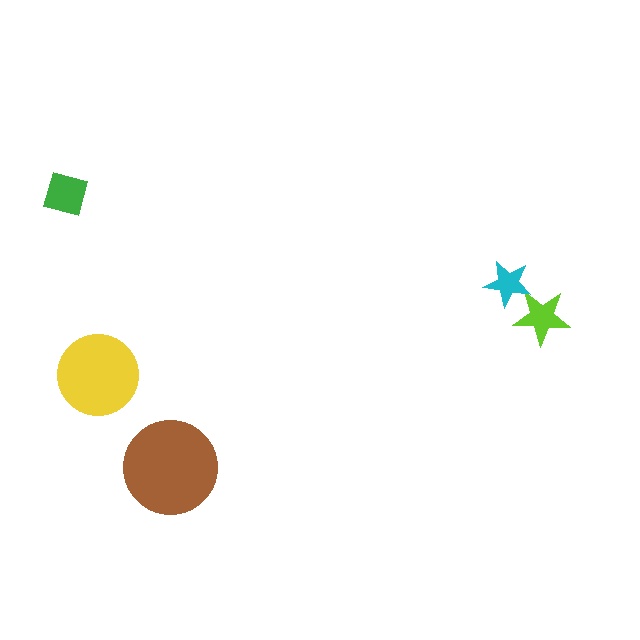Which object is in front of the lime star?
The cyan star is in front of the lime star.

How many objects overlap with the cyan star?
1 object overlaps with the cyan star.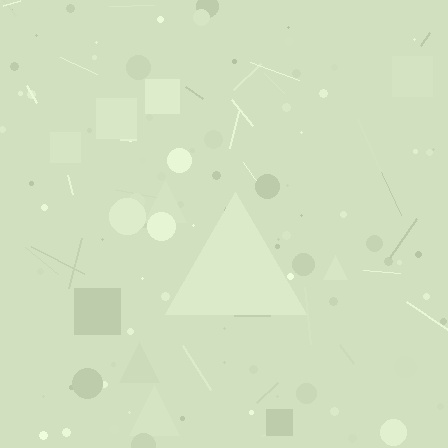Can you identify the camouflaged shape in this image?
The camouflaged shape is a triangle.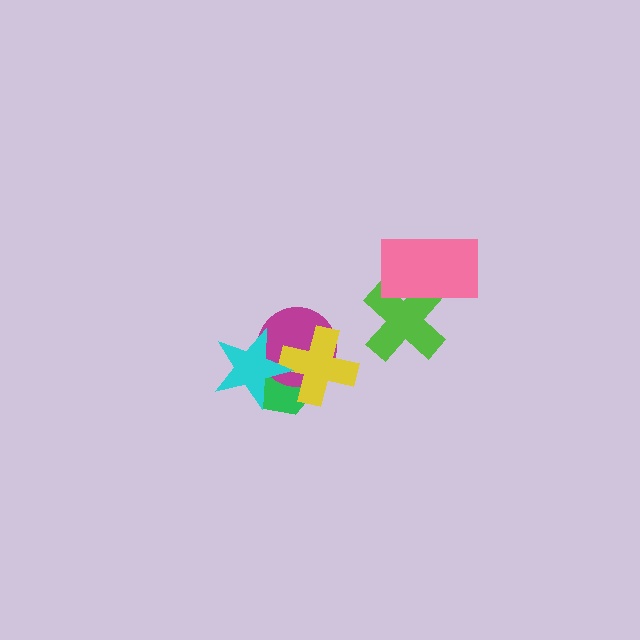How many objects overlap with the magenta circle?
3 objects overlap with the magenta circle.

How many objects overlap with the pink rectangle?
1 object overlaps with the pink rectangle.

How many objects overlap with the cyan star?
3 objects overlap with the cyan star.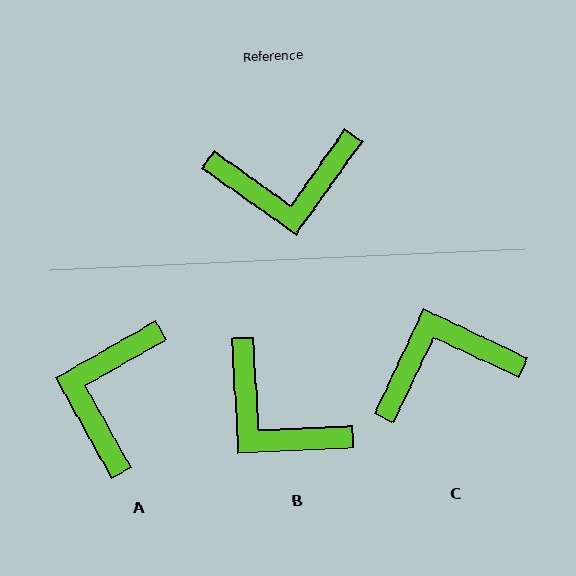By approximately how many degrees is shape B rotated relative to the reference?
Approximately 51 degrees clockwise.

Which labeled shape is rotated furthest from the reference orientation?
C, about 170 degrees away.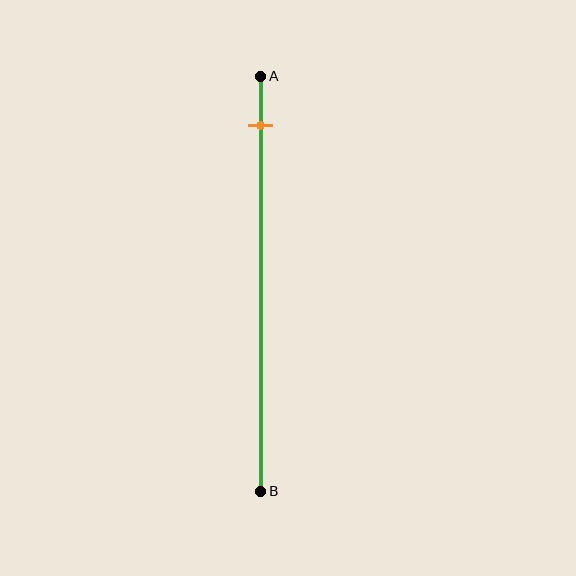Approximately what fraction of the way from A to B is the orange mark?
The orange mark is approximately 10% of the way from A to B.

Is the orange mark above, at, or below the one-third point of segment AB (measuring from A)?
The orange mark is above the one-third point of segment AB.